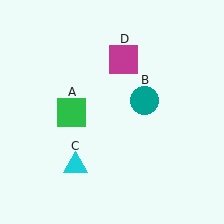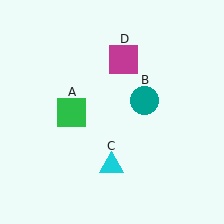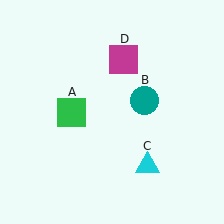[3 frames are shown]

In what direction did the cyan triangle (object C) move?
The cyan triangle (object C) moved right.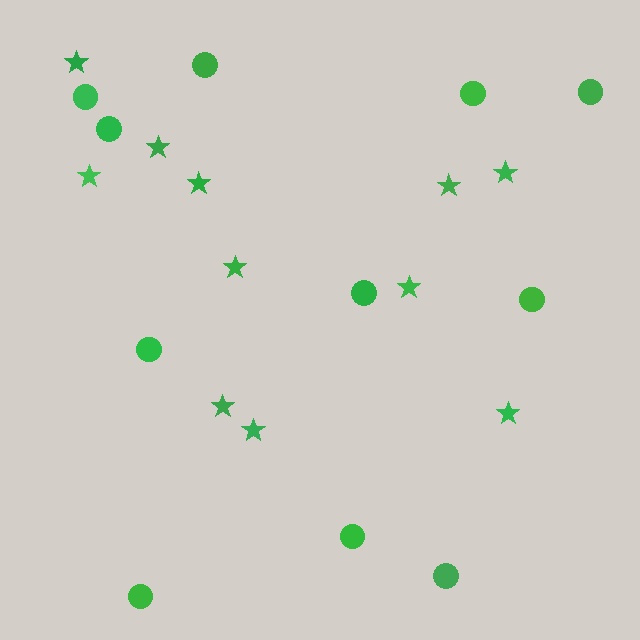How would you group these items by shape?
There are 2 groups: one group of stars (11) and one group of circles (11).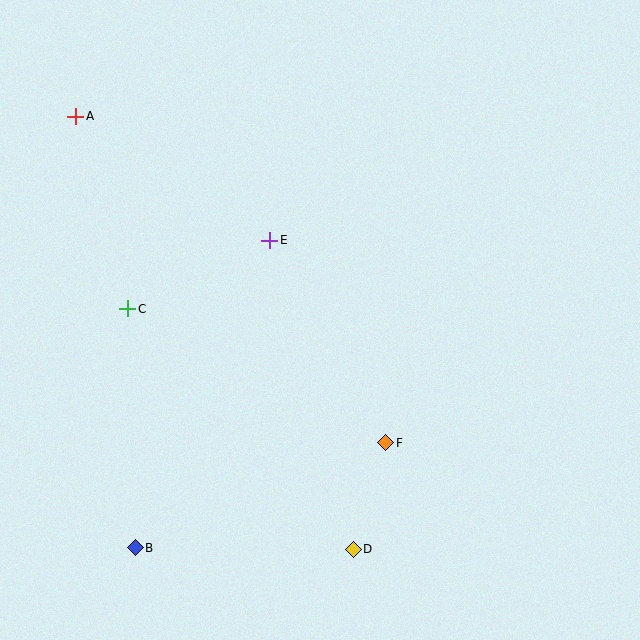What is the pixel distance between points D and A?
The distance between D and A is 514 pixels.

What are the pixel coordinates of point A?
Point A is at (76, 116).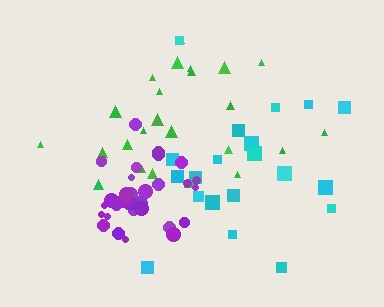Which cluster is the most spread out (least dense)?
Cyan.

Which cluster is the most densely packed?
Purple.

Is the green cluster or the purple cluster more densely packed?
Purple.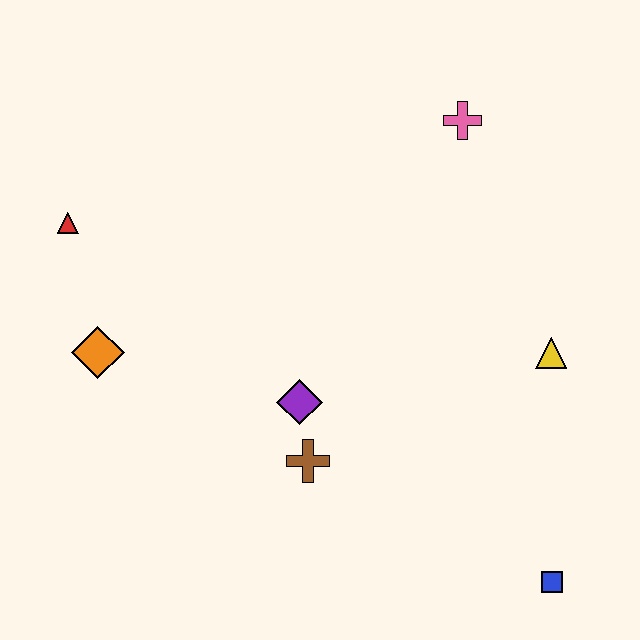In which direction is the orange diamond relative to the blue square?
The orange diamond is to the left of the blue square.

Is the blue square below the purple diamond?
Yes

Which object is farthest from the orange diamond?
The blue square is farthest from the orange diamond.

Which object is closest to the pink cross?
The yellow triangle is closest to the pink cross.